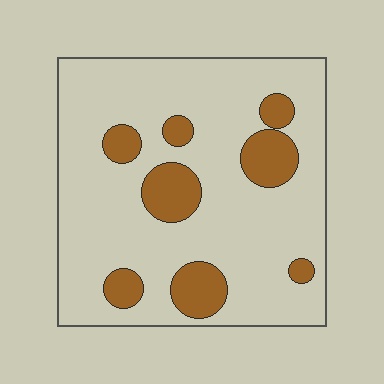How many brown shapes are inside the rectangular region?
8.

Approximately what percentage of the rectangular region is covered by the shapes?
Approximately 20%.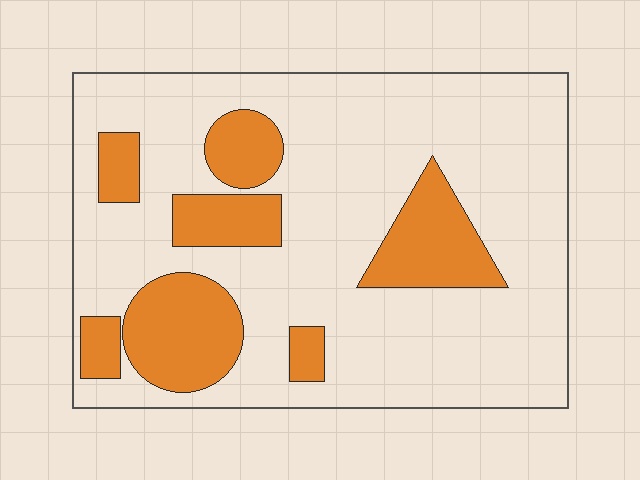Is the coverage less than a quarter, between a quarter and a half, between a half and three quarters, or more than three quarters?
Less than a quarter.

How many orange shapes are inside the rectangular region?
7.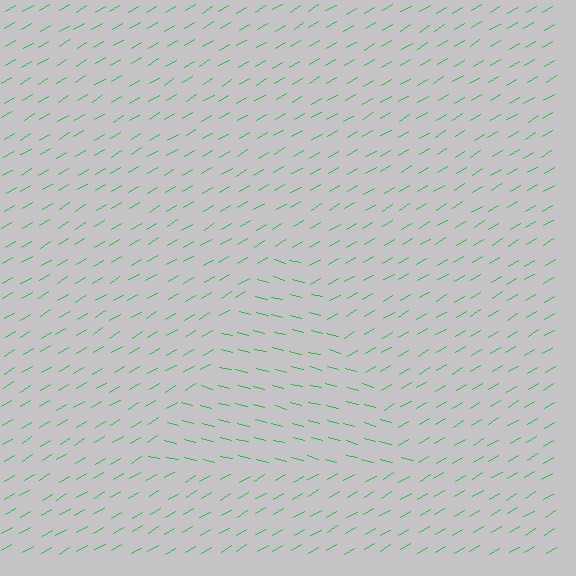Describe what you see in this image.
The image is filled with small green line segments. A triangle region in the image has lines oriented differently from the surrounding lines, creating a visible texture boundary.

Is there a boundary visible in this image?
Yes, there is a texture boundary formed by a change in line orientation.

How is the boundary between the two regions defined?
The boundary is defined purely by a change in line orientation (approximately 45 degrees difference). All lines are the same color and thickness.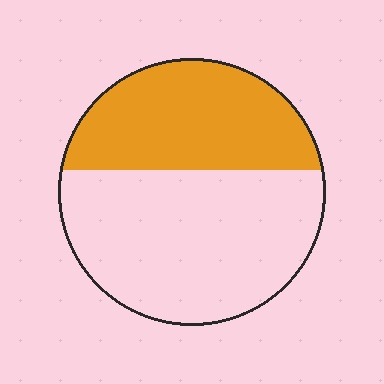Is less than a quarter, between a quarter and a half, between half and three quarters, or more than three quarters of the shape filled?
Between a quarter and a half.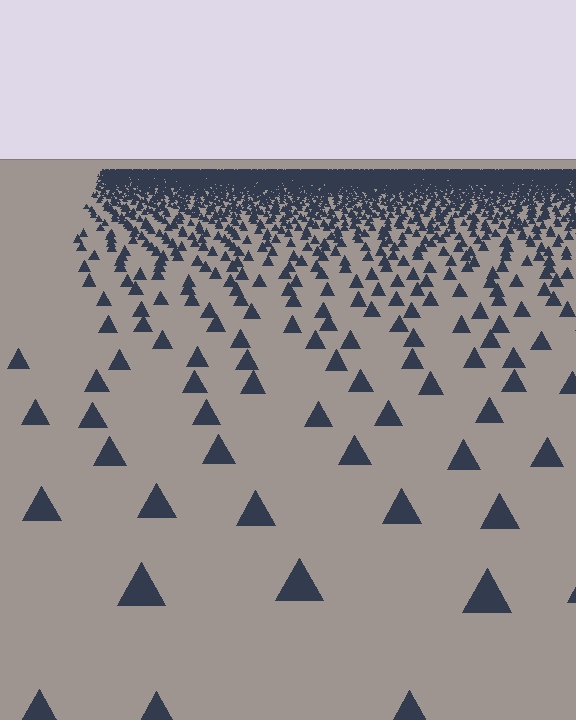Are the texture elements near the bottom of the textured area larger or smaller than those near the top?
Larger. Near the bottom, elements are closer to the viewer and appear at a bigger on-screen size.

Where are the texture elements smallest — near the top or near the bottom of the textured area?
Near the top.